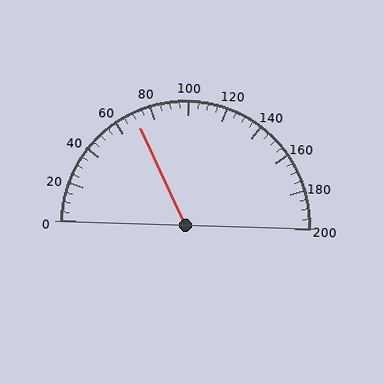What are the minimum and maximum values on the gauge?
The gauge ranges from 0 to 200.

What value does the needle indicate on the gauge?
The needle indicates approximately 70.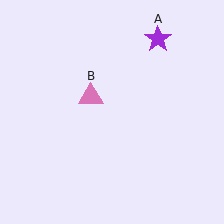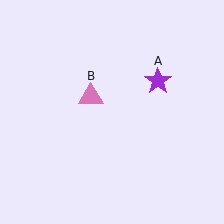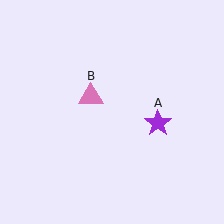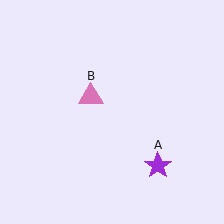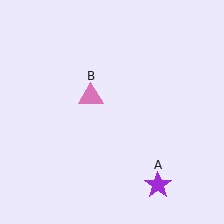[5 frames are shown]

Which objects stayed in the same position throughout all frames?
Pink triangle (object B) remained stationary.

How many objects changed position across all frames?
1 object changed position: purple star (object A).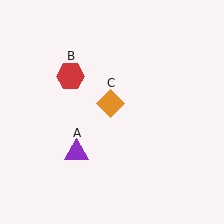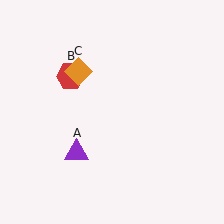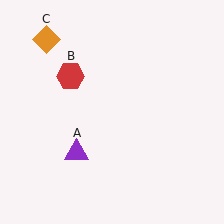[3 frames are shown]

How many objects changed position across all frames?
1 object changed position: orange diamond (object C).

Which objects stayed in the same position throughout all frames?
Purple triangle (object A) and red hexagon (object B) remained stationary.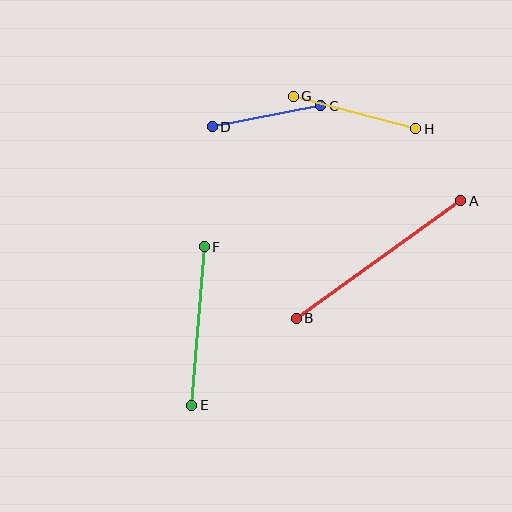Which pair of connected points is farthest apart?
Points A and B are farthest apart.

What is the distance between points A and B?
The distance is approximately 202 pixels.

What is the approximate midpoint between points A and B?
The midpoint is at approximately (378, 260) pixels.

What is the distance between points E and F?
The distance is approximately 159 pixels.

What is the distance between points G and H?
The distance is approximately 127 pixels.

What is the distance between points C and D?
The distance is approximately 110 pixels.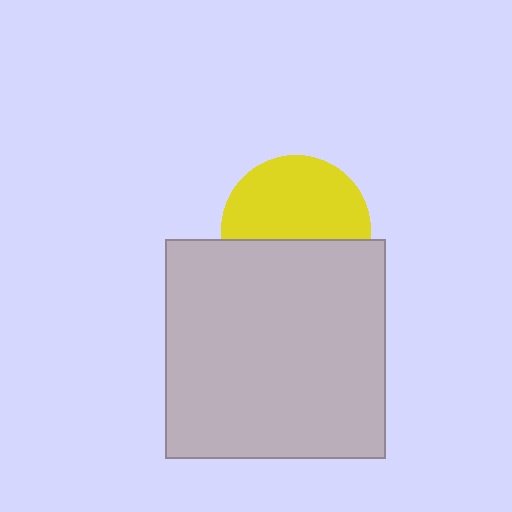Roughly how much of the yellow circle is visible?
About half of it is visible (roughly 58%).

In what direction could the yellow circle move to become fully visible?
The yellow circle could move up. That would shift it out from behind the light gray square entirely.